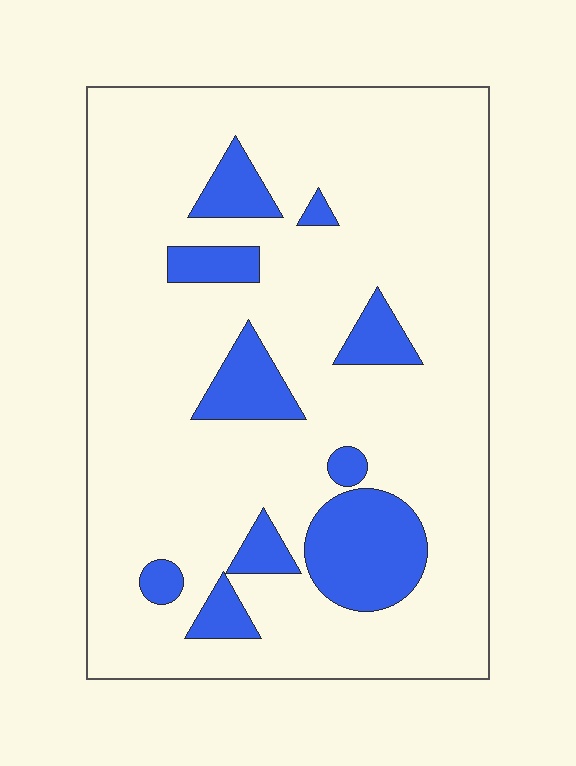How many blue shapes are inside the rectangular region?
10.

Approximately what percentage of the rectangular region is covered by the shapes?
Approximately 15%.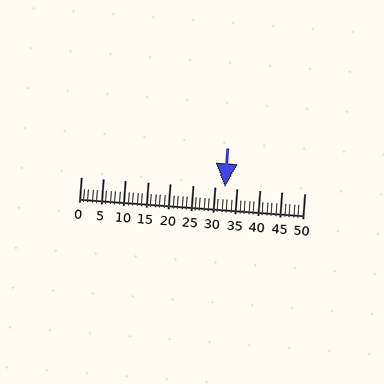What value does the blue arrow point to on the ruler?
The blue arrow points to approximately 32.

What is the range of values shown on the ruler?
The ruler shows values from 0 to 50.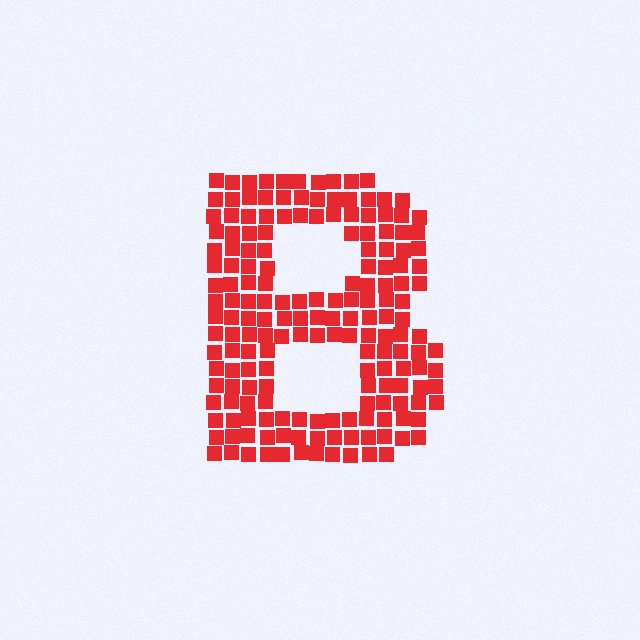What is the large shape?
The large shape is the letter B.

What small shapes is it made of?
It is made of small squares.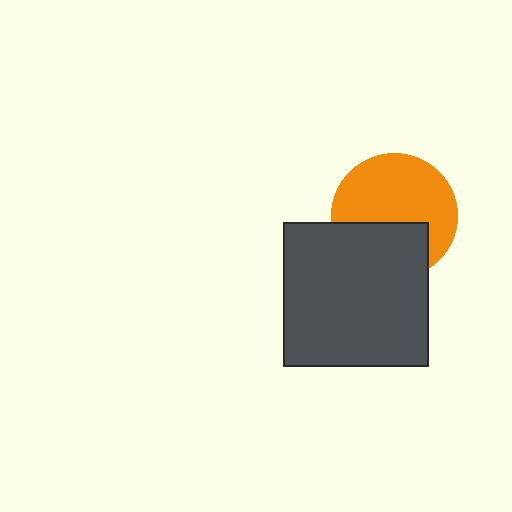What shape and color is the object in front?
The object in front is a dark gray square.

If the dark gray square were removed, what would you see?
You would see the complete orange circle.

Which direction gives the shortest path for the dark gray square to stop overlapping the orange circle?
Moving down gives the shortest separation.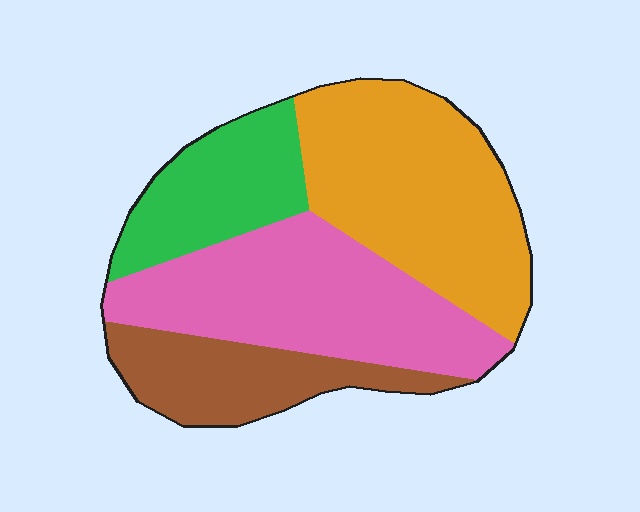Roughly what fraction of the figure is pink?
Pink takes up about one third (1/3) of the figure.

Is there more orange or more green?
Orange.